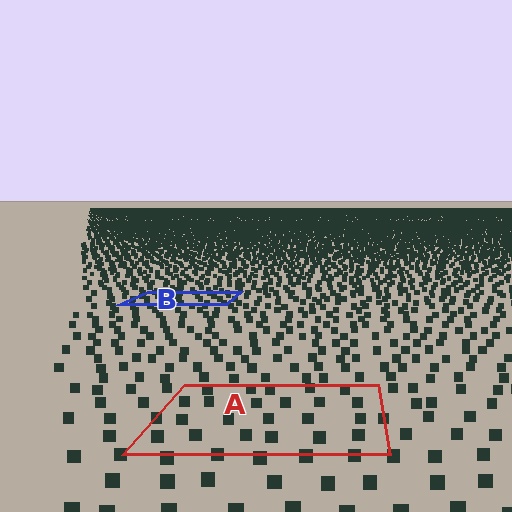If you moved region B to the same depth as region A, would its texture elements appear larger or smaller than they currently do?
They would appear larger. At a closer depth, the same texture elements are projected at a bigger on-screen size.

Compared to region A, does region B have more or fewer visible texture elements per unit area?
Region B has more texture elements per unit area — they are packed more densely because it is farther away.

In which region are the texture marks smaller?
The texture marks are smaller in region B, because it is farther away.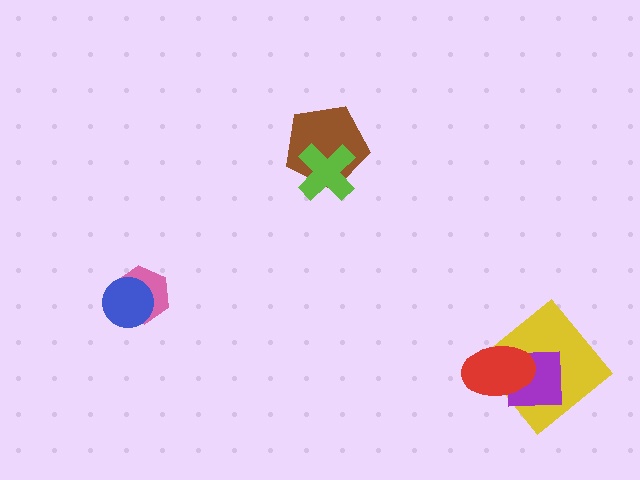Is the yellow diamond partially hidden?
Yes, it is partially covered by another shape.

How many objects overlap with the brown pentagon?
1 object overlaps with the brown pentagon.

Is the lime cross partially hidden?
No, no other shape covers it.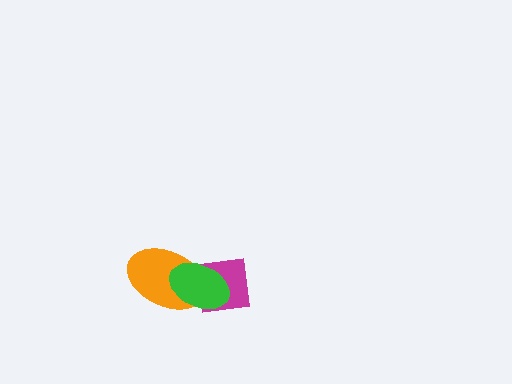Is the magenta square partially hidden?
Yes, it is partially covered by another shape.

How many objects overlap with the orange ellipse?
2 objects overlap with the orange ellipse.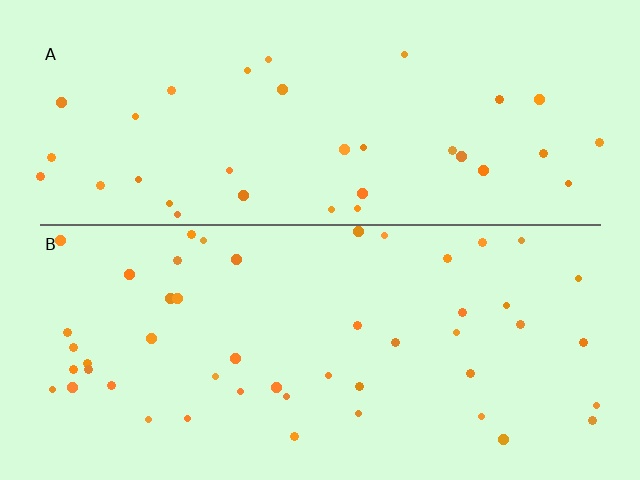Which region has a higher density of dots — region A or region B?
B (the bottom).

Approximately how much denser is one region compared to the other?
Approximately 1.4× — region B over region A.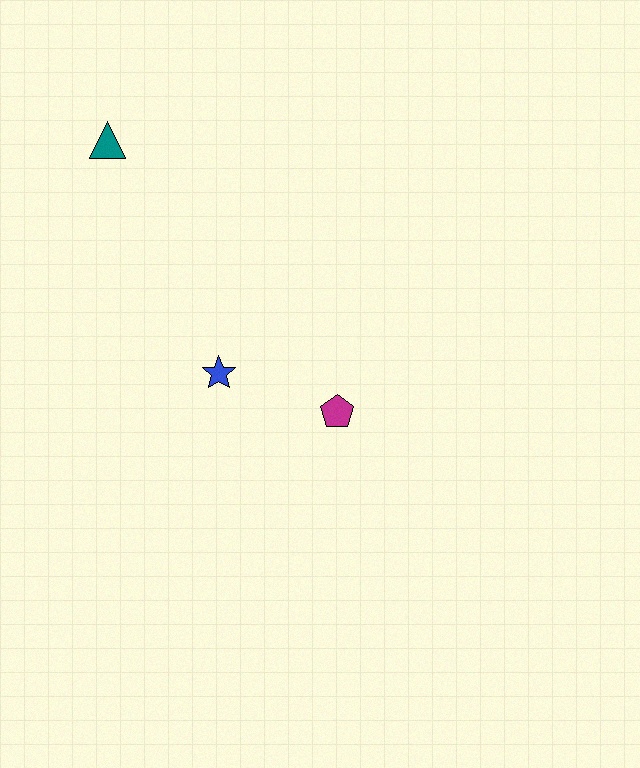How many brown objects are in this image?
There are no brown objects.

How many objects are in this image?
There are 3 objects.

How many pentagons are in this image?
There is 1 pentagon.